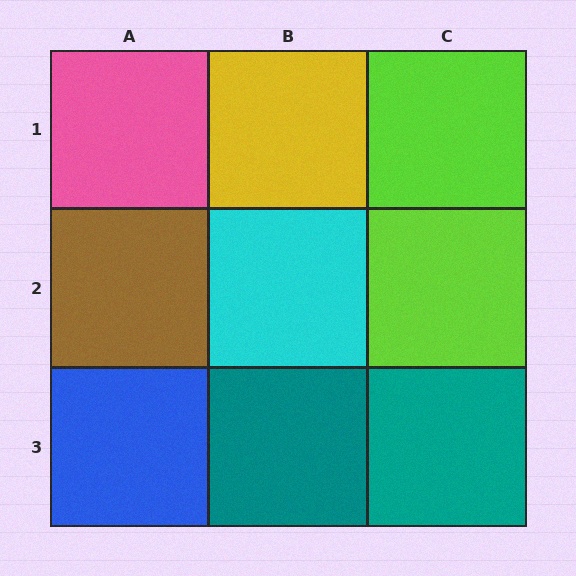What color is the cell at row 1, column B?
Yellow.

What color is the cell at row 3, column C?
Teal.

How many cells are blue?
1 cell is blue.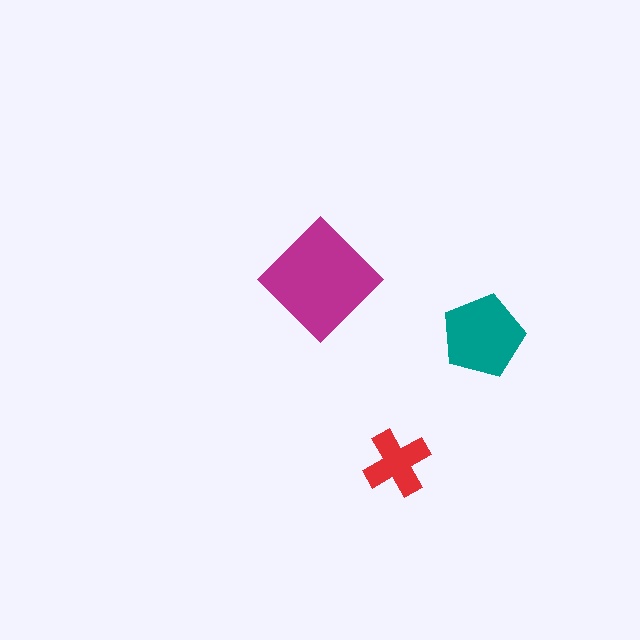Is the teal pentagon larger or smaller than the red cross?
Larger.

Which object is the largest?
The magenta diamond.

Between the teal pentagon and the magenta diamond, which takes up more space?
The magenta diamond.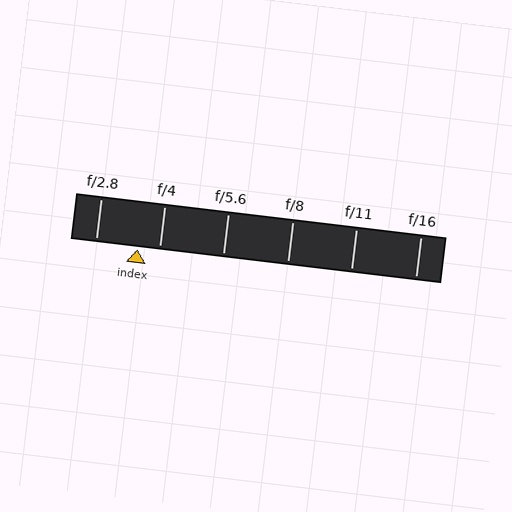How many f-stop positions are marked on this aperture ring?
There are 6 f-stop positions marked.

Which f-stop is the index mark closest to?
The index mark is closest to f/4.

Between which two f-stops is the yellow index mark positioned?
The index mark is between f/2.8 and f/4.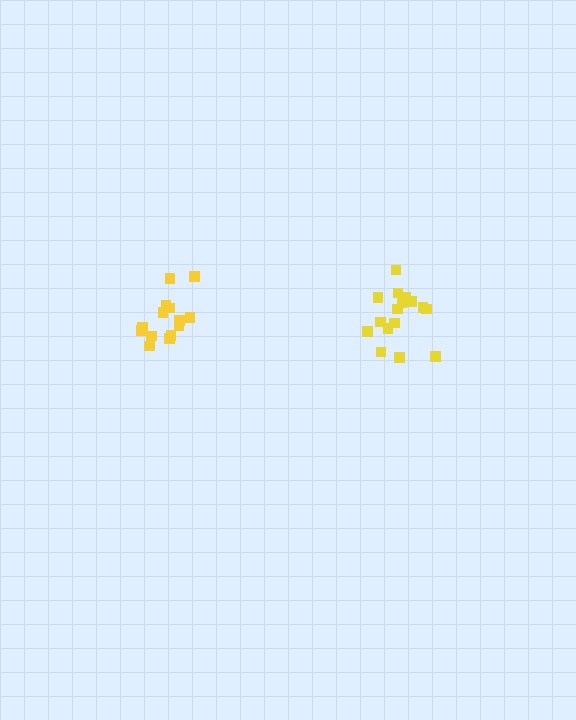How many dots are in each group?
Group 1: 14 dots, Group 2: 16 dots (30 total).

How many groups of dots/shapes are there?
There are 2 groups.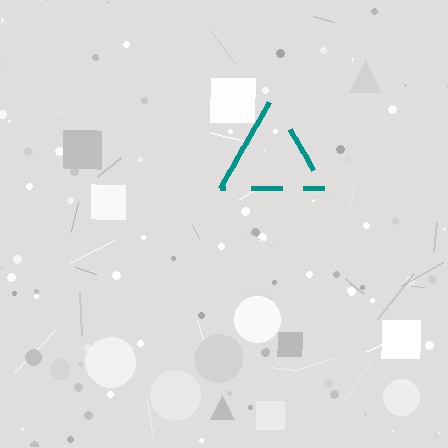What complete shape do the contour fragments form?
The contour fragments form a triangle.